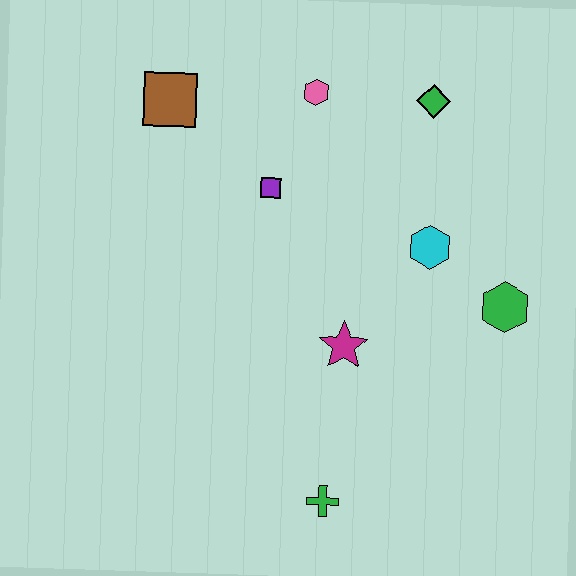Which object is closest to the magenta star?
The cyan hexagon is closest to the magenta star.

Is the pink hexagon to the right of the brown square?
Yes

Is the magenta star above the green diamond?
No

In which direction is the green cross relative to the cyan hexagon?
The green cross is below the cyan hexagon.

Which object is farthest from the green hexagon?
The brown square is farthest from the green hexagon.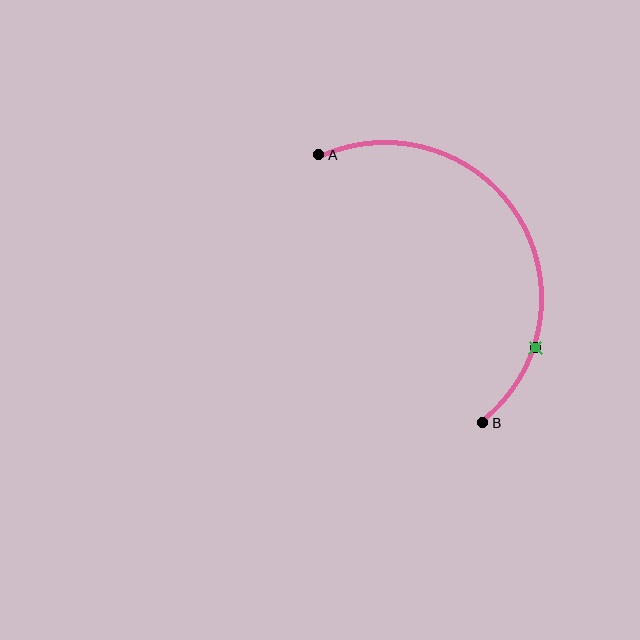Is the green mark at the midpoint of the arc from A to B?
No. The green mark lies on the arc but is closer to endpoint B. The arc midpoint would be at the point on the curve equidistant along the arc from both A and B.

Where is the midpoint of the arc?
The arc midpoint is the point on the curve farthest from the straight line joining A and B. It sits to the right of that line.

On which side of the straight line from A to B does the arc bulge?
The arc bulges to the right of the straight line connecting A and B.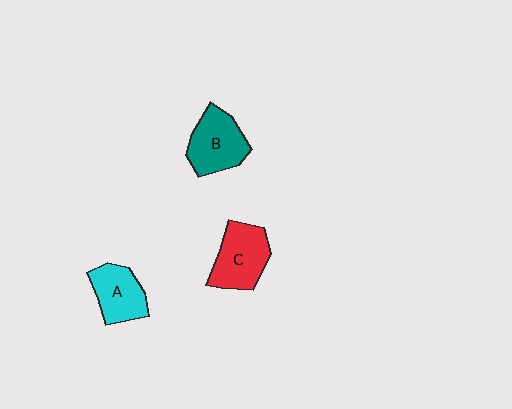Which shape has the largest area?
Shape C (red).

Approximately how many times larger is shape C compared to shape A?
Approximately 1.2 times.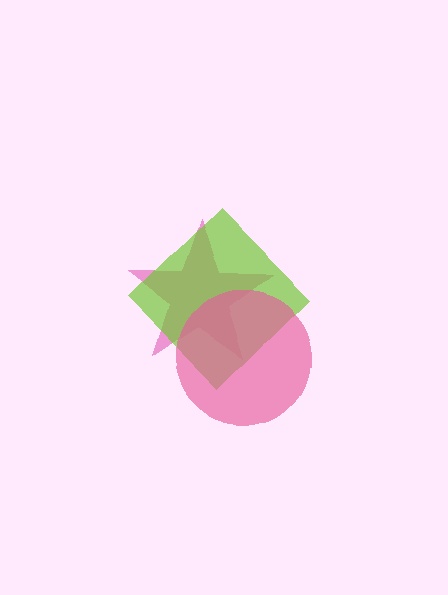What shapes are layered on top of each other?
The layered shapes are: a magenta star, a lime diamond, a pink circle.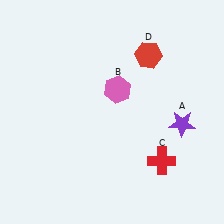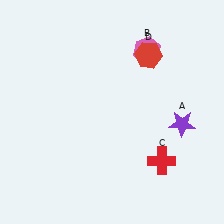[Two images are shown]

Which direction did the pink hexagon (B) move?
The pink hexagon (B) moved up.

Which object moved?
The pink hexagon (B) moved up.